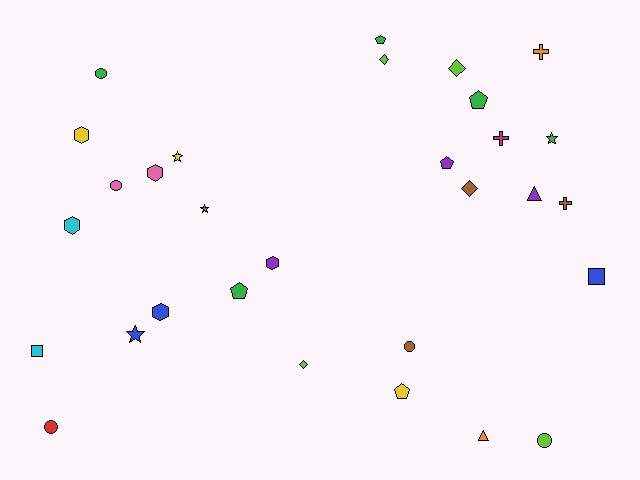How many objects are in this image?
There are 30 objects.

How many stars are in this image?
There are 4 stars.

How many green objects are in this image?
There are 5 green objects.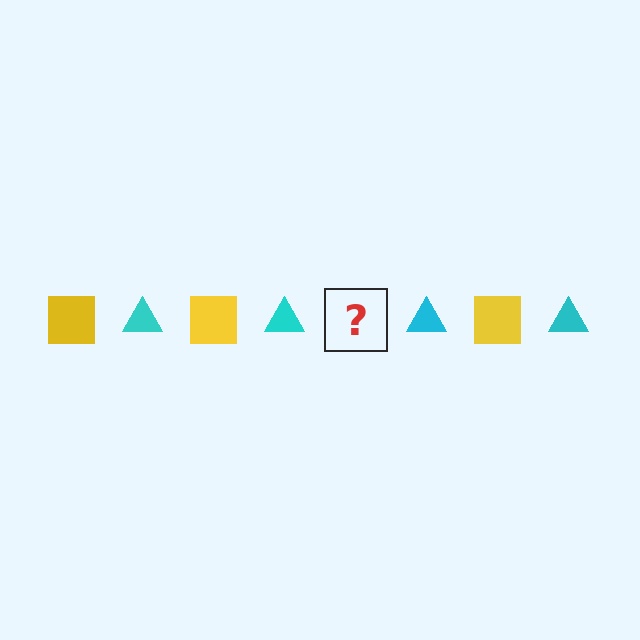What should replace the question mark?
The question mark should be replaced with a yellow square.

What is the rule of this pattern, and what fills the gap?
The rule is that the pattern alternates between yellow square and cyan triangle. The gap should be filled with a yellow square.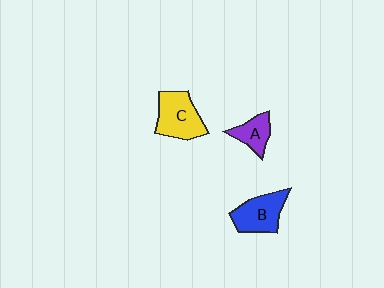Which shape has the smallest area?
Shape A (purple).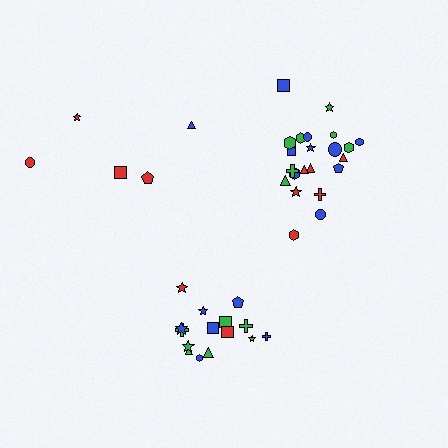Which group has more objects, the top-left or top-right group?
The top-right group.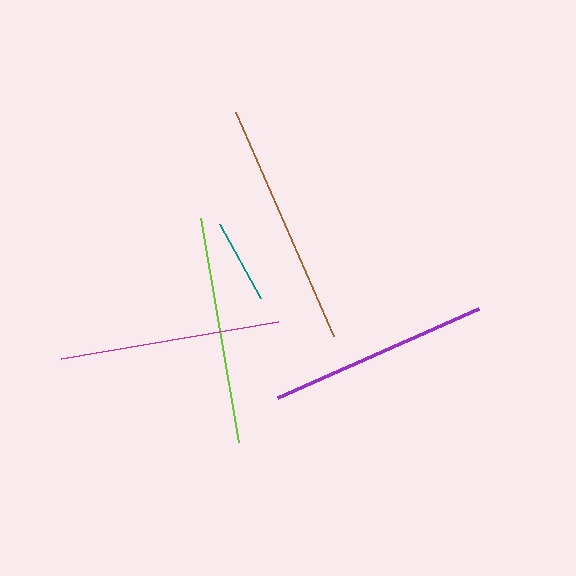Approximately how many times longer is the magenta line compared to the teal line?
The magenta line is approximately 2.6 times the length of the teal line.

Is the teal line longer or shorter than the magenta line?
The magenta line is longer than the teal line.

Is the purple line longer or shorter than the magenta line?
The magenta line is longer than the purple line.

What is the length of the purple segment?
The purple segment is approximately 219 pixels long.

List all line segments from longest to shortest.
From longest to shortest: brown, lime, magenta, purple, teal.